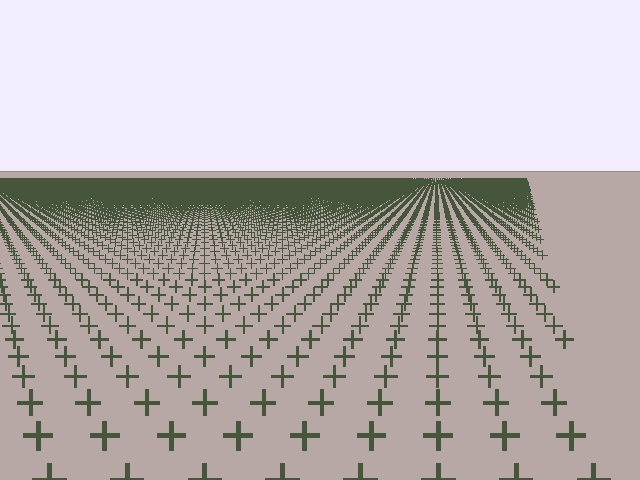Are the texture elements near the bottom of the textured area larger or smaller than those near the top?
Larger. Near the bottom, elements are closer to the viewer and appear at a bigger on-screen size.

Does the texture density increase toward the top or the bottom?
Density increases toward the top.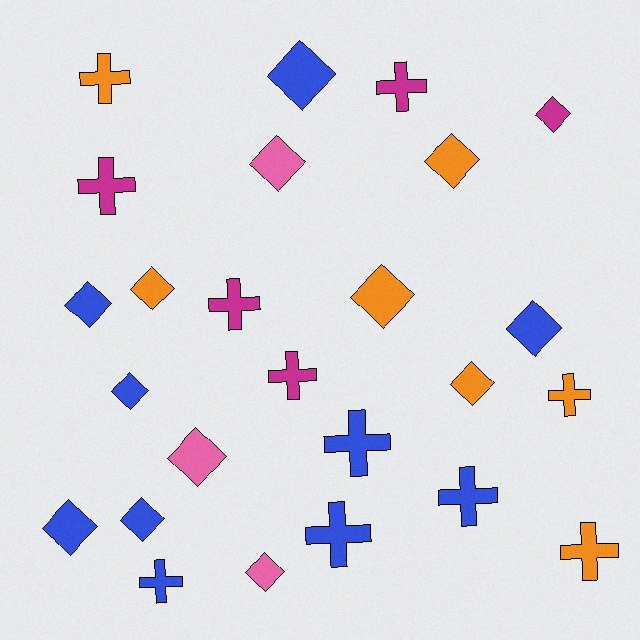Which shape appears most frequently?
Diamond, with 14 objects.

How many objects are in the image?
There are 25 objects.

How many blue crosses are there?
There are 4 blue crosses.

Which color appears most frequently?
Blue, with 10 objects.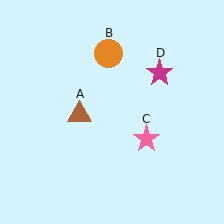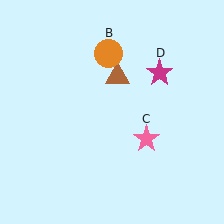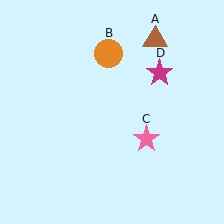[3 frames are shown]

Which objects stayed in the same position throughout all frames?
Orange circle (object B) and pink star (object C) and magenta star (object D) remained stationary.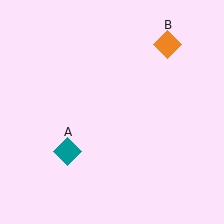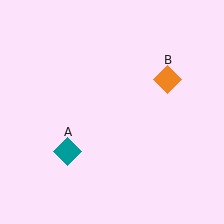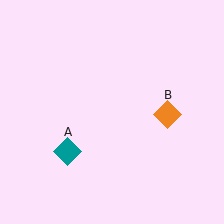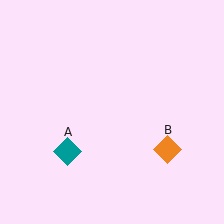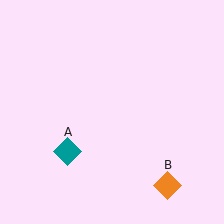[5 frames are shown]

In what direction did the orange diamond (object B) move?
The orange diamond (object B) moved down.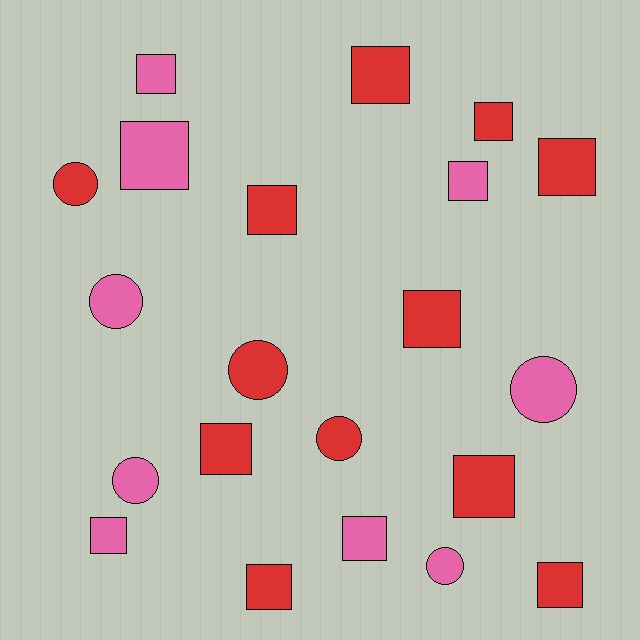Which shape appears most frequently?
Square, with 14 objects.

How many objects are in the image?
There are 21 objects.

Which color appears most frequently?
Red, with 12 objects.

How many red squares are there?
There are 9 red squares.